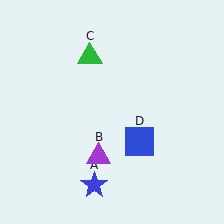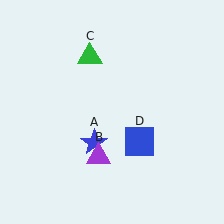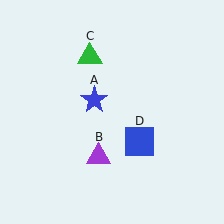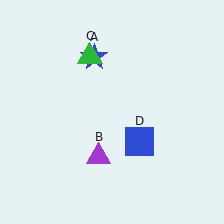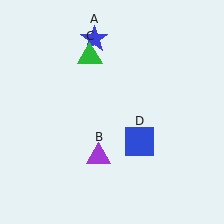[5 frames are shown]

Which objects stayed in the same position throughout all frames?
Purple triangle (object B) and green triangle (object C) and blue square (object D) remained stationary.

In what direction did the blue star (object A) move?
The blue star (object A) moved up.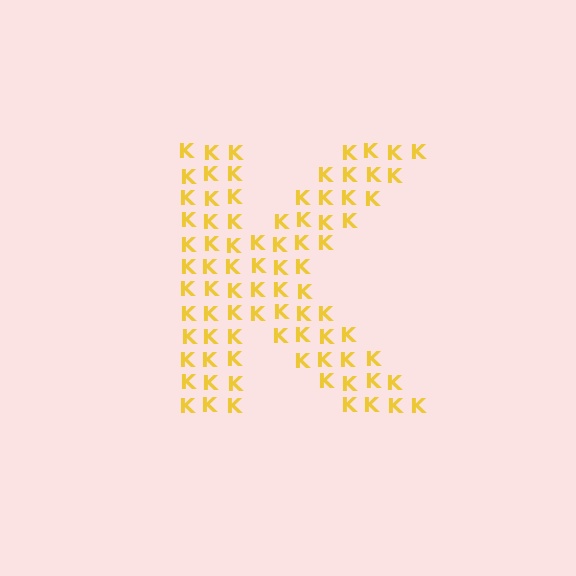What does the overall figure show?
The overall figure shows the letter K.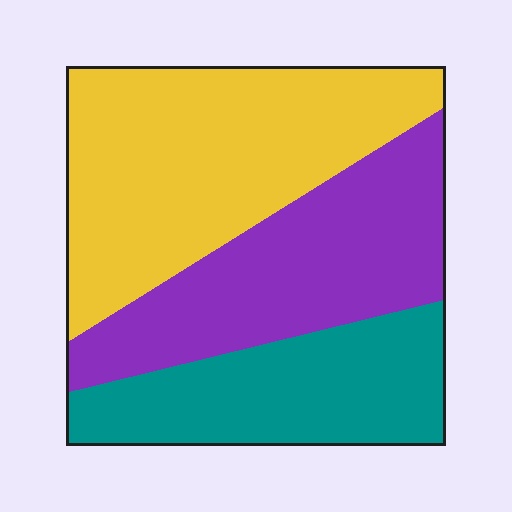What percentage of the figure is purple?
Purple covers around 30% of the figure.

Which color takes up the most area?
Yellow, at roughly 40%.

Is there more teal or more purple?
Purple.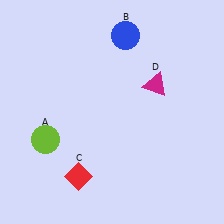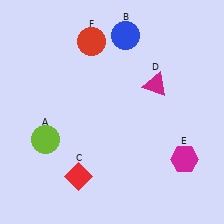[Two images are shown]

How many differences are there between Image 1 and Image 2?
There are 2 differences between the two images.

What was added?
A magenta hexagon (E), a red circle (F) were added in Image 2.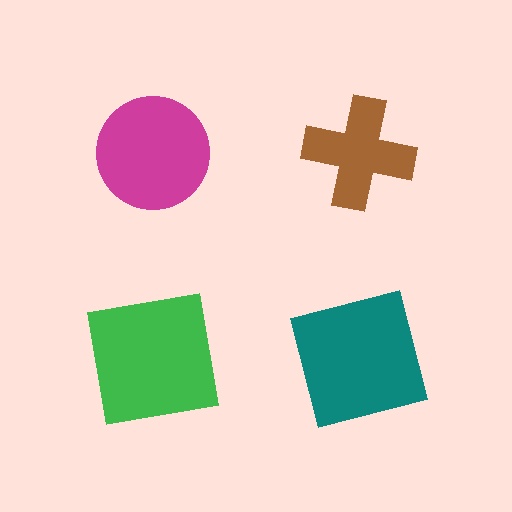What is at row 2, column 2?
A teal square.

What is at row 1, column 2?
A brown cross.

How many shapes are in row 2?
2 shapes.